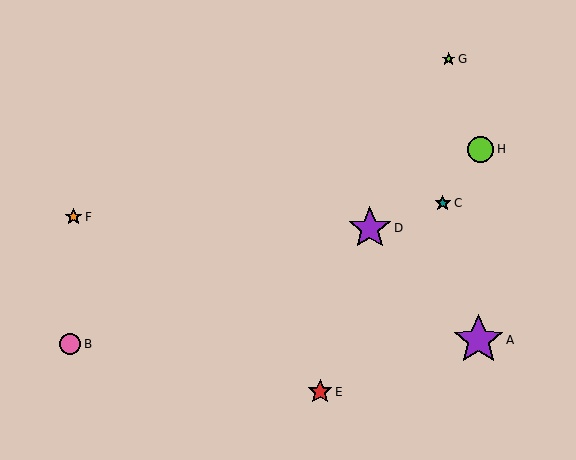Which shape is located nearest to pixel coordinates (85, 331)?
The pink circle (labeled B) at (70, 344) is nearest to that location.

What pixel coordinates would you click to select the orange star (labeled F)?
Click at (74, 217) to select the orange star F.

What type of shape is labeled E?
Shape E is a red star.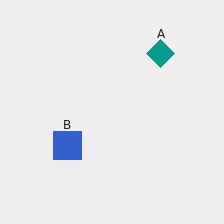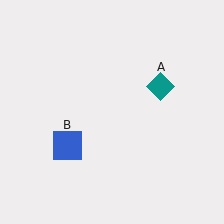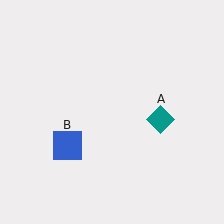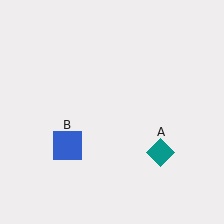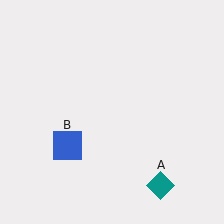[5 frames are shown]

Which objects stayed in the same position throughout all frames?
Blue square (object B) remained stationary.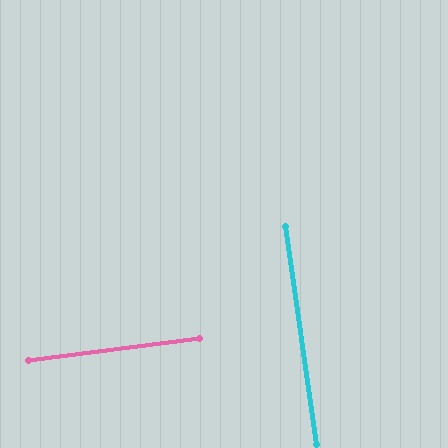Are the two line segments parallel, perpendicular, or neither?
Perpendicular — they meet at approximately 89°.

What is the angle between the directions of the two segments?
Approximately 89 degrees.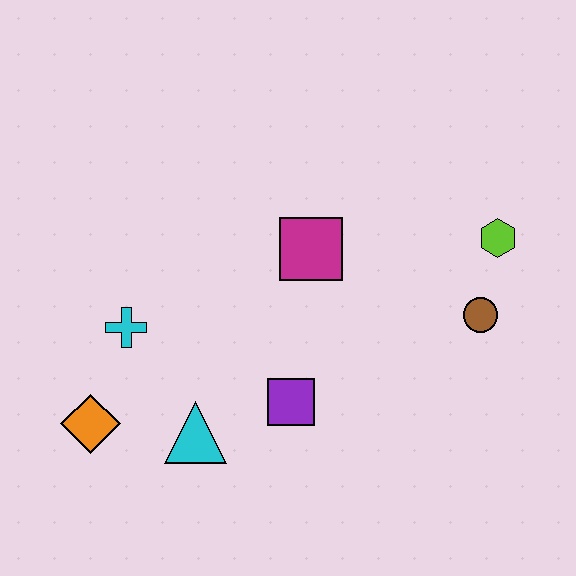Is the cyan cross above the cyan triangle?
Yes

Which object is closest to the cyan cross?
The orange diamond is closest to the cyan cross.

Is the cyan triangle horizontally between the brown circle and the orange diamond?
Yes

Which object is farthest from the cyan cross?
The lime hexagon is farthest from the cyan cross.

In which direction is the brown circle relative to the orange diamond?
The brown circle is to the right of the orange diamond.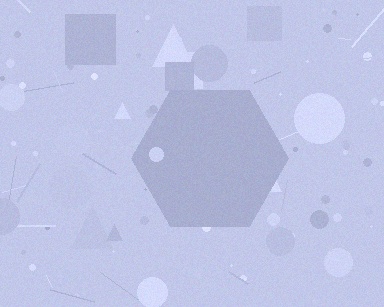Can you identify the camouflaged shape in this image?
The camouflaged shape is a hexagon.